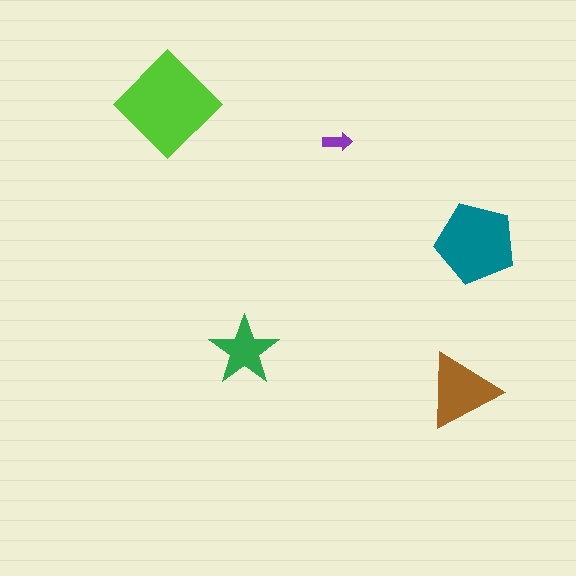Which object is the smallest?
The purple arrow.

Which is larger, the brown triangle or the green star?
The brown triangle.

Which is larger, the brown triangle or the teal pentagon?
The teal pentagon.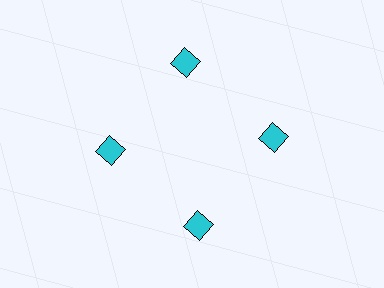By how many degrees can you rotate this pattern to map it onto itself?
The pattern maps onto itself every 90 degrees of rotation.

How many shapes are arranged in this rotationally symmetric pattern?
There are 4 shapes, arranged in 4 groups of 1.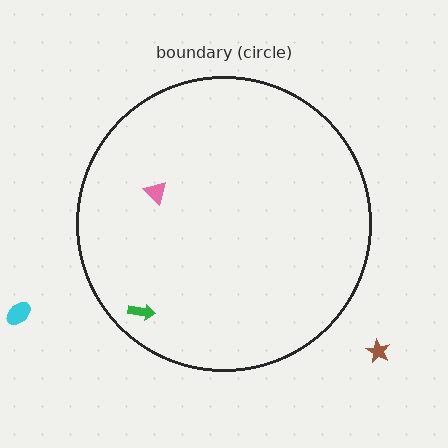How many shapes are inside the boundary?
2 inside, 2 outside.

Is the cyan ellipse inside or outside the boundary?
Outside.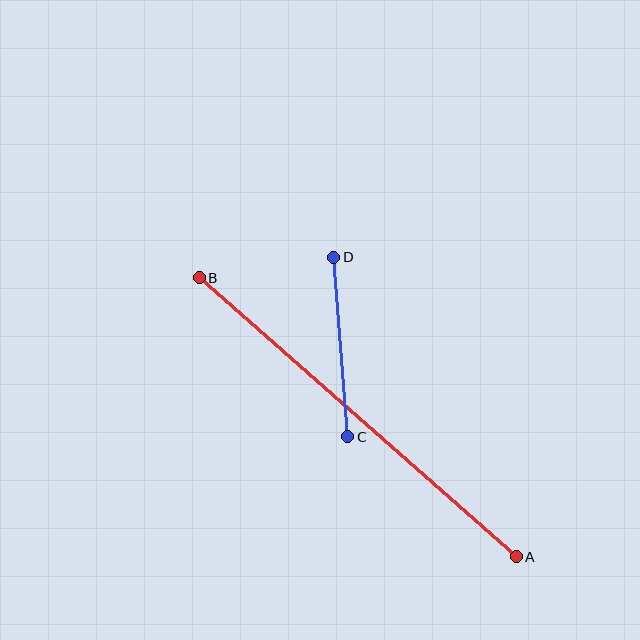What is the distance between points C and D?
The distance is approximately 180 pixels.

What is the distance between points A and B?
The distance is approximately 422 pixels.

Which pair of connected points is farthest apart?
Points A and B are farthest apart.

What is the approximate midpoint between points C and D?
The midpoint is at approximately (341, 347) pixels.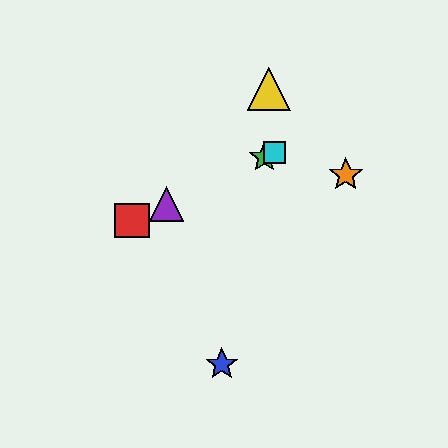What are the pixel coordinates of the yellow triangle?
The yellow triangle is at (269, 89).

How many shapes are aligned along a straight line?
4 shapes (the red square, the green star, the purple triangle, the cyan square) are aligned along a straight line.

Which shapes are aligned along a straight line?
The red square, the green star, the purple triangle, the cyan square are aligned along a straight line.